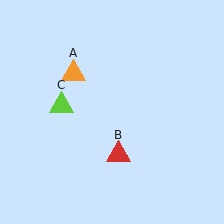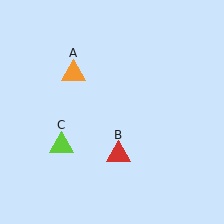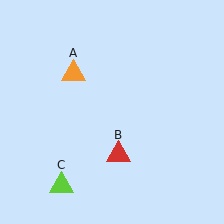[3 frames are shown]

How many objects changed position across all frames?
1 object changed position: lime triangle (object C).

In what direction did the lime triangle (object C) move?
The lime triangle (object C) moved down.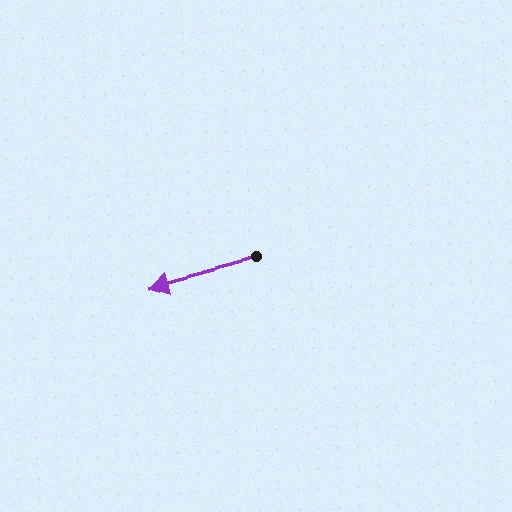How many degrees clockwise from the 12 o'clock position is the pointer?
Approximately 255 degrees.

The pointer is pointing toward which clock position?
Roughly 8 o'clock.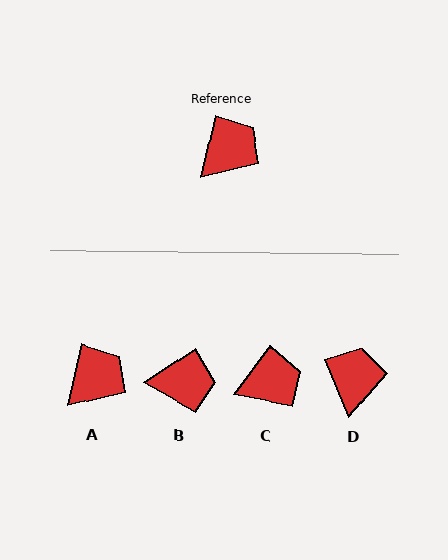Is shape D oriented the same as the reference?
No, it is off by about 36 degrees.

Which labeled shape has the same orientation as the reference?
A.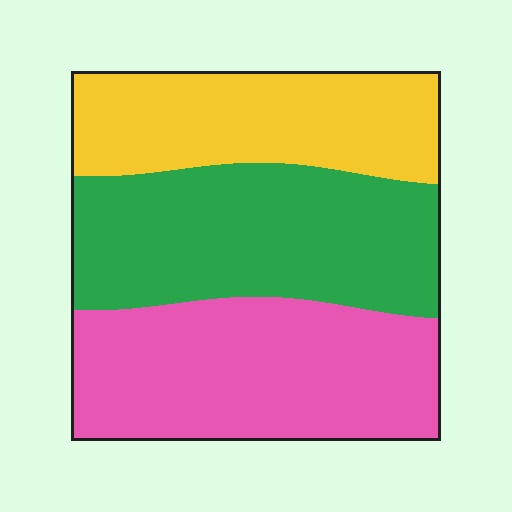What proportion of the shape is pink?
Pink takes up about three eighths (3/8) of the shape.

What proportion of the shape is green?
Green takes up between a third and a half of the shape.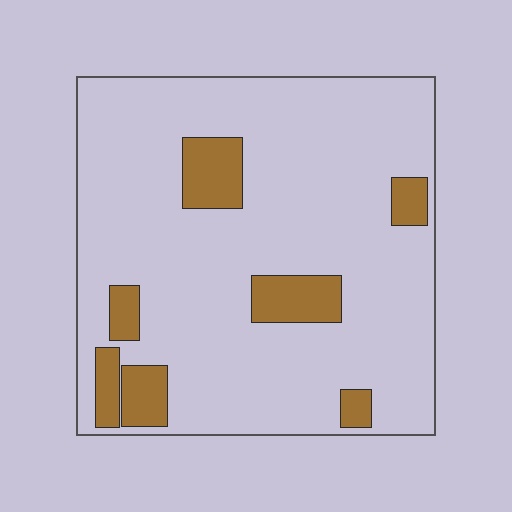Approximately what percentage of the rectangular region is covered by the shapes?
Approximately 15%.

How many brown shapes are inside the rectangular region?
7.